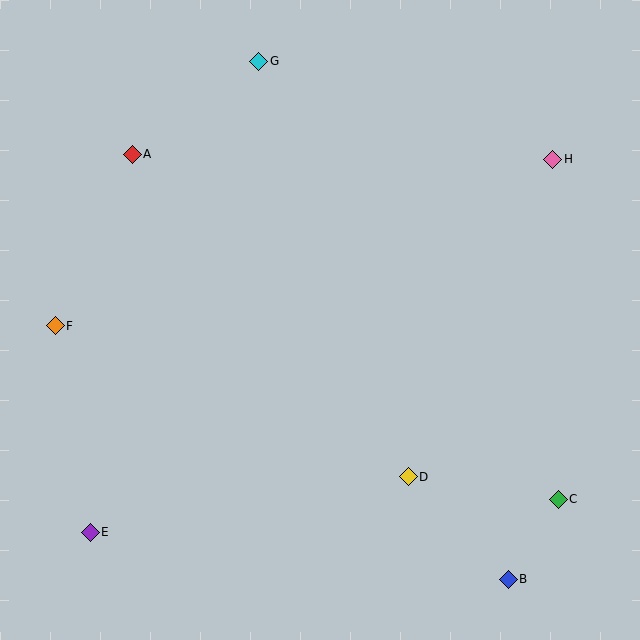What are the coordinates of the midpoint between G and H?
The midpoint between G and H is at (406, 110).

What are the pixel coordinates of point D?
Point D is at (408, 477).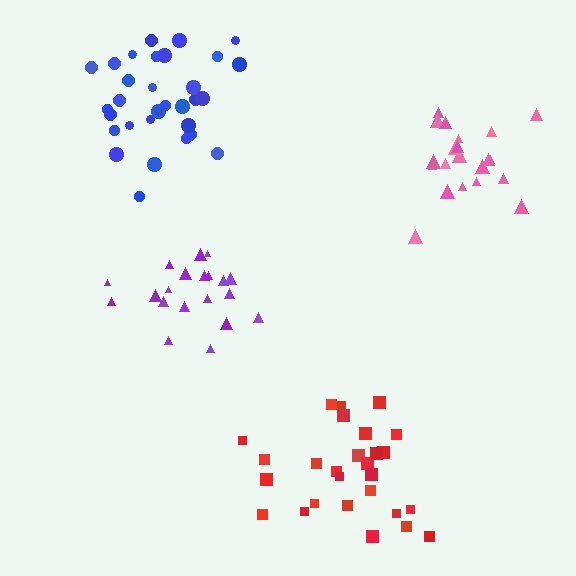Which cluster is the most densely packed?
Blue.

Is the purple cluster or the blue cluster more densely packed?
Blue.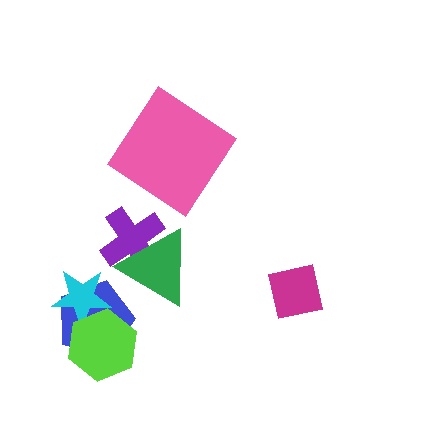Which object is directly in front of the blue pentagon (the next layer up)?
The cyan star is directly in front of the blue pentagon.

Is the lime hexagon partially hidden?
No, no other shape covers it.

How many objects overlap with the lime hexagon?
2 objects overlap with the lime hexagon.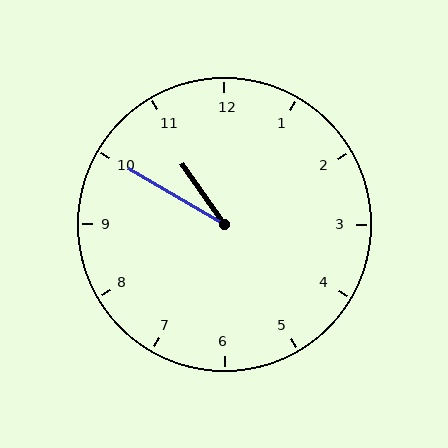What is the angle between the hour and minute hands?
Approximately 25 degrees.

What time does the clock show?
10:50.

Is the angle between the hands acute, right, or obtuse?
It is acute.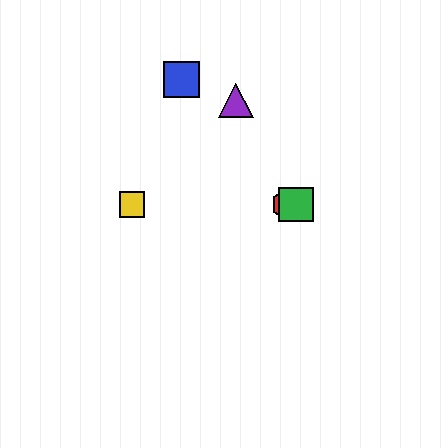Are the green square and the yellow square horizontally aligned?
Yes, both are at y≈205.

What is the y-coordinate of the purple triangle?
The purple triangle is at y≈100.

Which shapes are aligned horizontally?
The red hexagon, the green square, the yellow square are aligned horizontally.